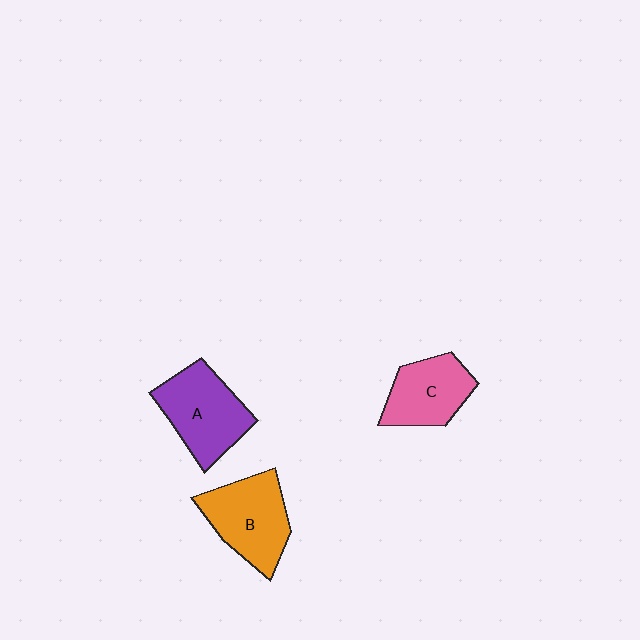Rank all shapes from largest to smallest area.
From largest to smallest: A (purple), B (orange), C (pink).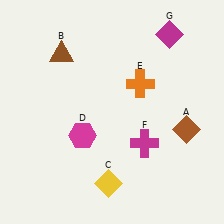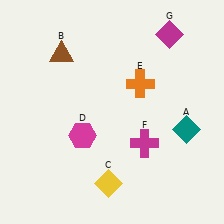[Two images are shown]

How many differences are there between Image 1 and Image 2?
There is 1 difference between the two images.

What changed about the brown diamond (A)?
In Image 1, A is brown. In Image 2, it changed to teal.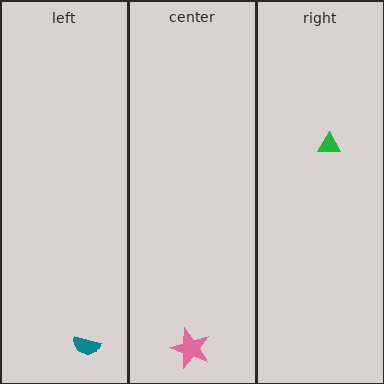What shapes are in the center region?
The pink star.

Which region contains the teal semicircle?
The left region.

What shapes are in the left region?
The teal semicircle.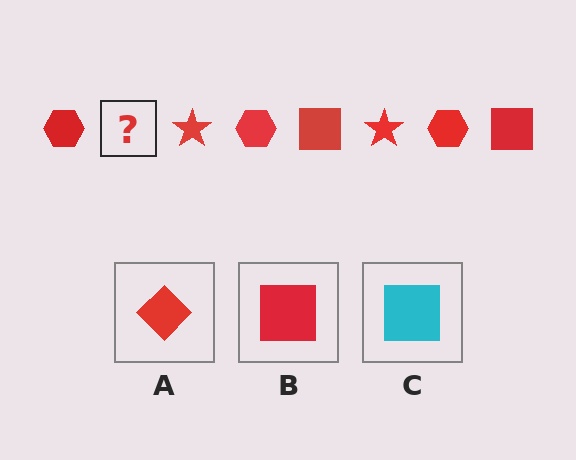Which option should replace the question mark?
Option B.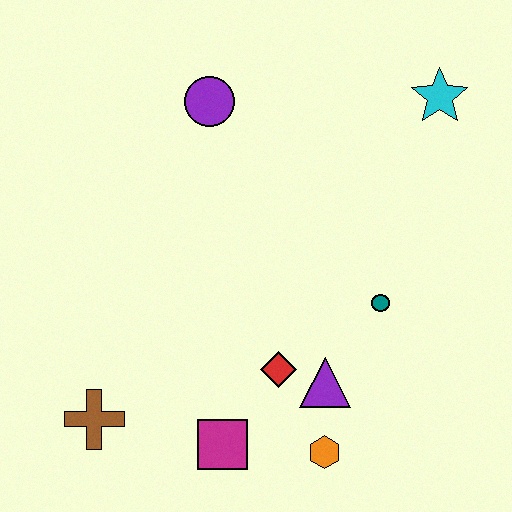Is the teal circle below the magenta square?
No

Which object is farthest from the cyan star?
The brown cross is farthest from the cyan star.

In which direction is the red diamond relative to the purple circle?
The red diamond is below the purple circle.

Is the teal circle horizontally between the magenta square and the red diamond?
No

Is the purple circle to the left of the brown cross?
No